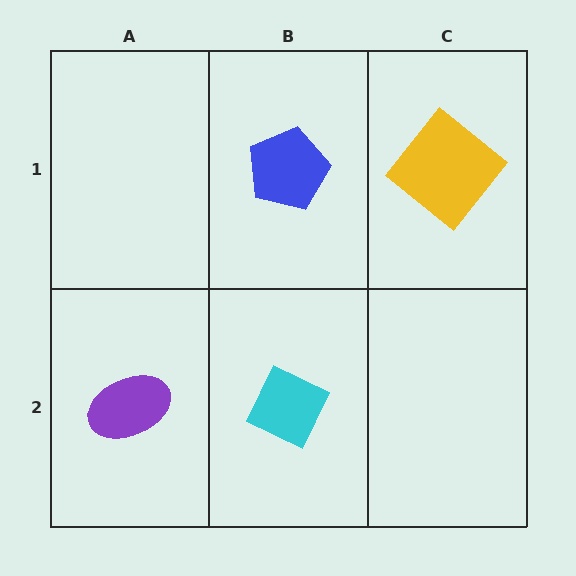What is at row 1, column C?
A yellow diamond.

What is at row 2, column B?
A cyan diamond.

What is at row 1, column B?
A blue pentagon.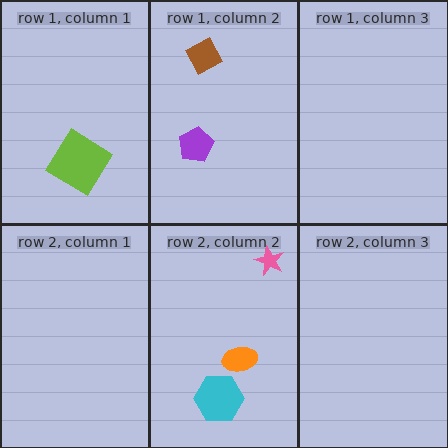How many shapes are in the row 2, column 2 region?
3.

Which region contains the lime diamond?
The row 1, column 1 region.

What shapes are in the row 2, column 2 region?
The pink star, the orange ellipse, the cyan hexagon.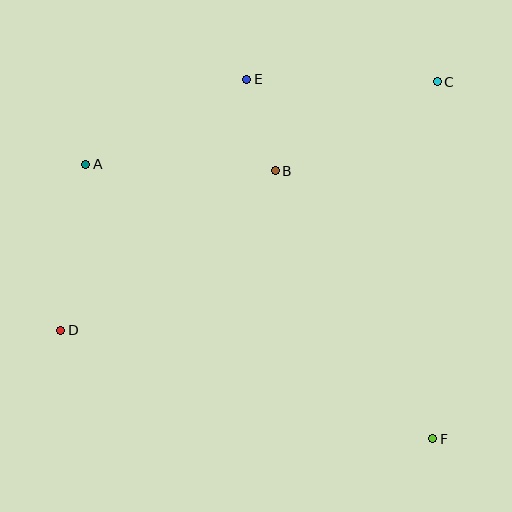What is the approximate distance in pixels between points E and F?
The distance between E and F is approximately 405 pixels.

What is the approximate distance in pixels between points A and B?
The distance between A and B is approximately 190 pixels.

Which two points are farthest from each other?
Points C and D are farthest from each other.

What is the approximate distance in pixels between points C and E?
The distance between C and E is approximately 191 pixels.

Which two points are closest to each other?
Points B and E are closest to each other.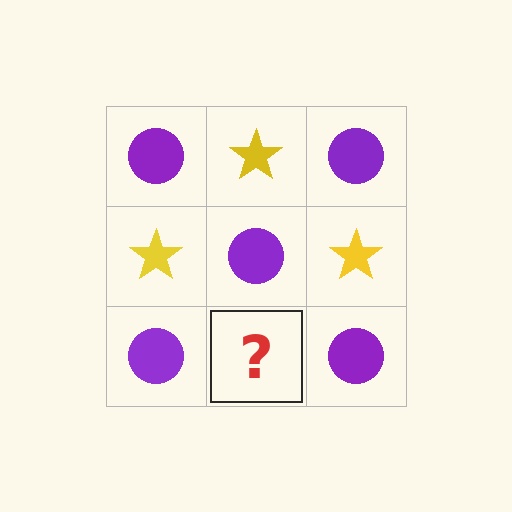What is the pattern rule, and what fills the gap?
The rule is that it alternates purple circle and yellow star in a checkerboard pattern. The gap should be filled with a yellow star.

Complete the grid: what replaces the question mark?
The question mark should be replaced with a yellow star.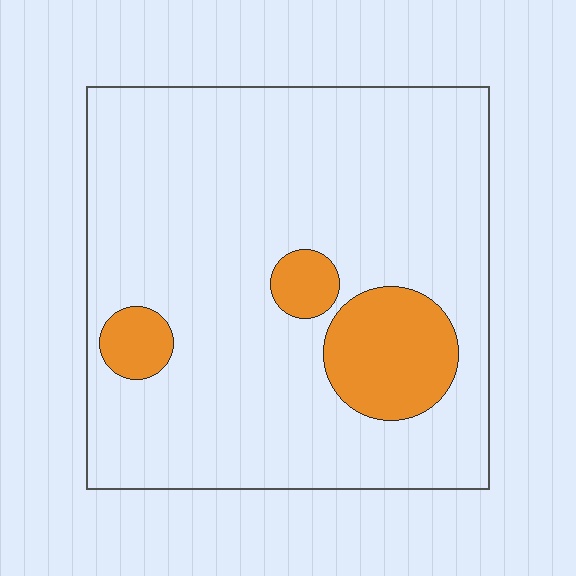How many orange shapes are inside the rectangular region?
3.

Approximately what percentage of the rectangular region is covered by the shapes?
Approximately 15%.